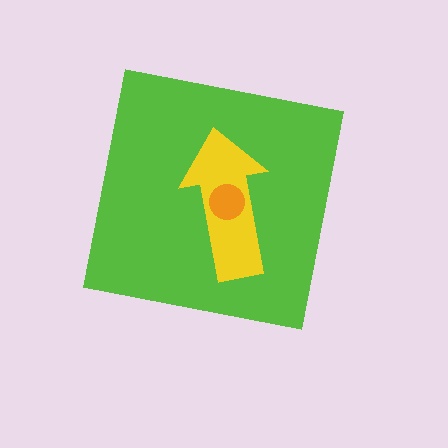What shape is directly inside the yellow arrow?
The orange circle.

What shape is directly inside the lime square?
The yellow arrow.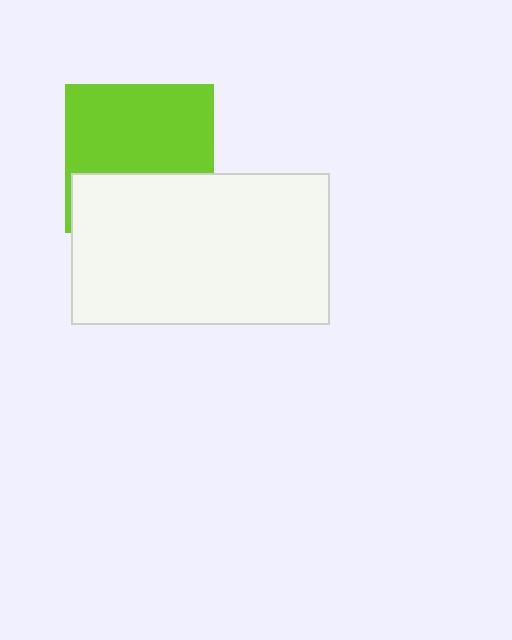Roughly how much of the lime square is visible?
About half of it is visible (roughly 62%).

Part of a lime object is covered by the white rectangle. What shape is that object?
It is a square.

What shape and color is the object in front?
The object in front is a white rectangle.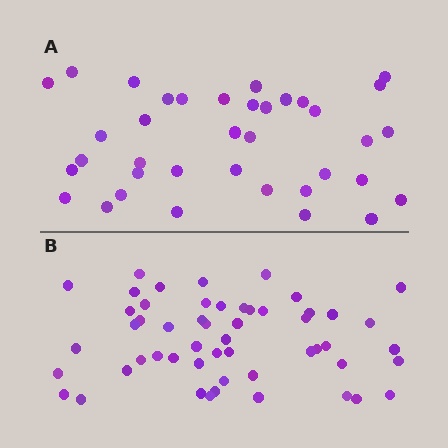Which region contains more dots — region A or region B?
Region B (the bottom region) has more dots.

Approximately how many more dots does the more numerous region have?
Region B has approximately 15 more dots than region A.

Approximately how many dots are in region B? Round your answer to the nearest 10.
About 50 dots. (The exact count is 53, which rounds to 50.)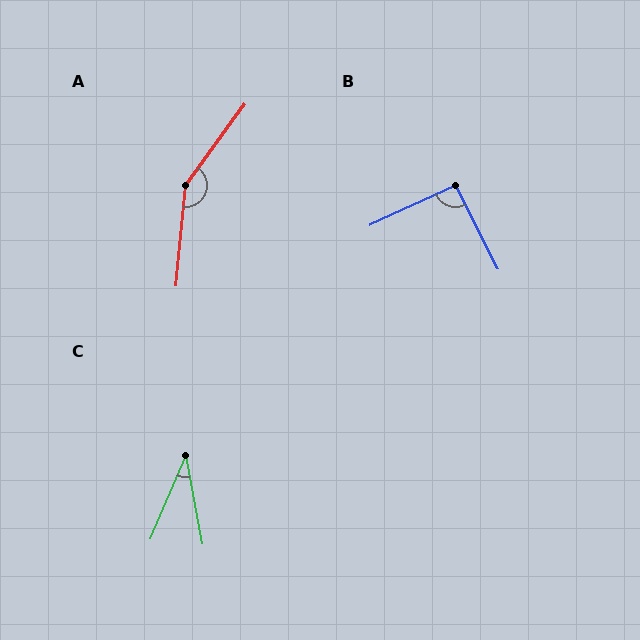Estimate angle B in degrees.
Approximately 92 degrees.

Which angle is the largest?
A, at approximately 149 degrees.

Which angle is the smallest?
C, at approximately 34 degrees.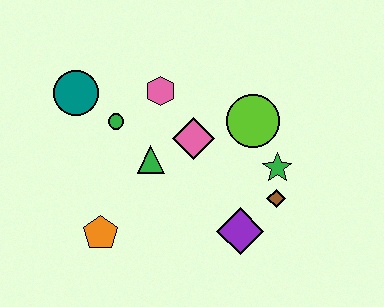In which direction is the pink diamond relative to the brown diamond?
The pink diamond is to the left of the brown diamond.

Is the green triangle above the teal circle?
No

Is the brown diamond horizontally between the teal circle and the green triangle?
No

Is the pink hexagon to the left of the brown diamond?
Yes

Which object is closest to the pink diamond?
The green triangle is closest to the pink diamond.